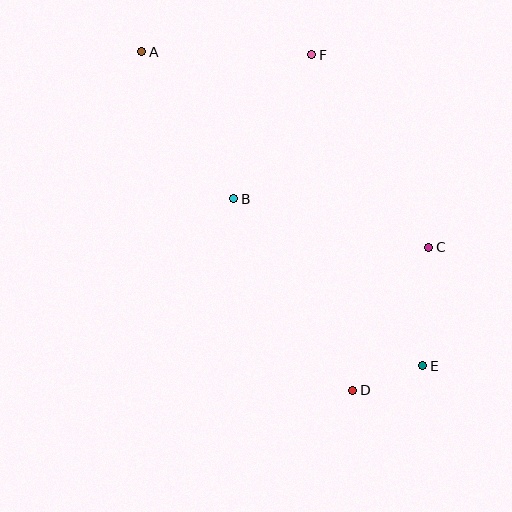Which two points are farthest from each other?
Points A and E are farthest from each other.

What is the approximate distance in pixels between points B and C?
The distance between B and C is approximately 201 pixels.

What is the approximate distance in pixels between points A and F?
The distance between A and F is approximately 170 pixels.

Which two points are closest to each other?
Points D and E are closest to each other.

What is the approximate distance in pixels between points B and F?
The distance between B and F is approximately 164 pixels.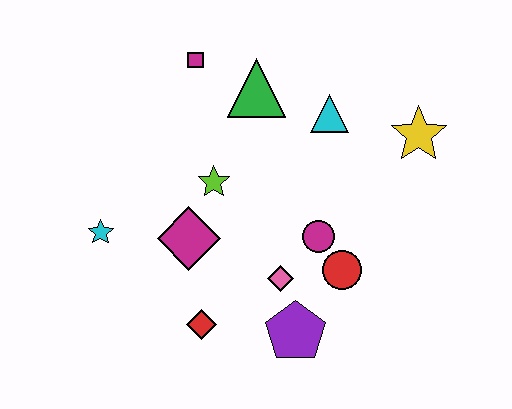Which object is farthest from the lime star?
The yellow star is farthest from the lime star.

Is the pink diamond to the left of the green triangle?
No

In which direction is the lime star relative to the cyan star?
The lime star is to the right of the cyan star.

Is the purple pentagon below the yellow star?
Yes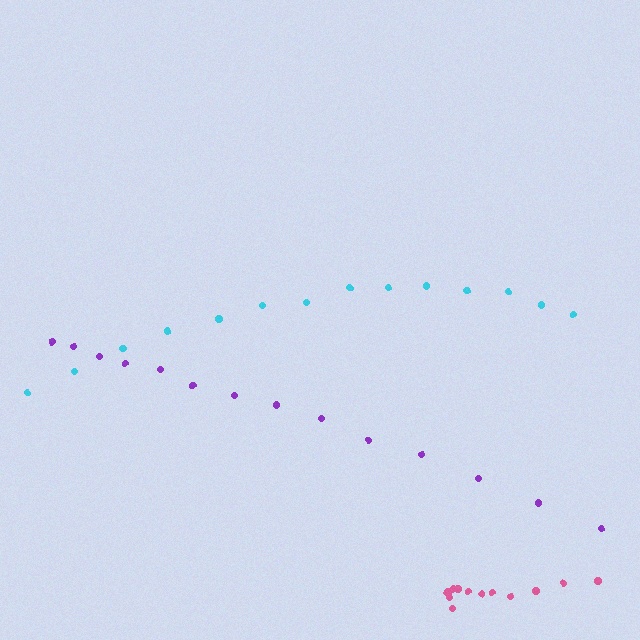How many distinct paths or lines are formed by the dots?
There are 3 distinct paths.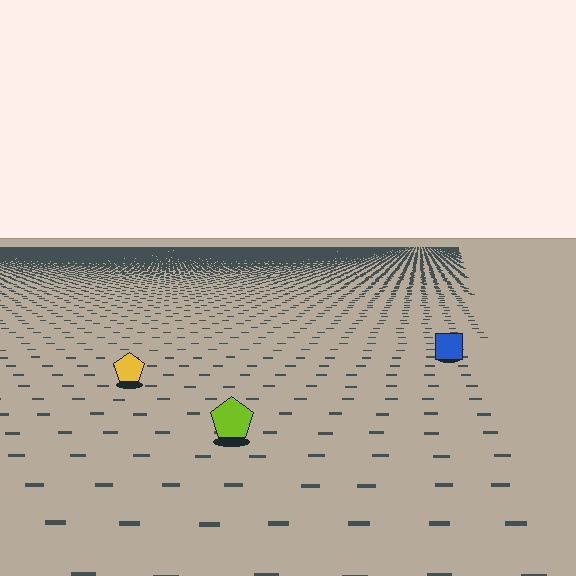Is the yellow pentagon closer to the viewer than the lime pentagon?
No. The lime pentagon is closer — you can tell from the texture gradient: the ground texture is coarser near it.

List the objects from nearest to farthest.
From nearest to farthest: the lime pentagon, the yellow pentagon, the blue square.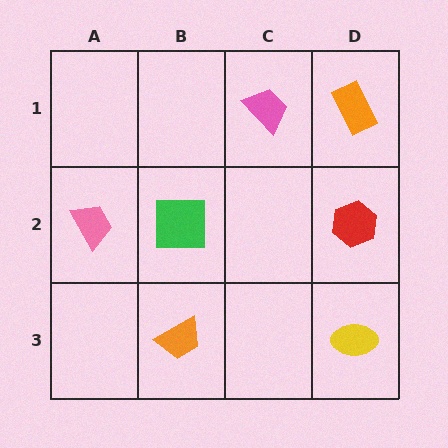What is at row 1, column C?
A pink trapezoid.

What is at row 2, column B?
A green square.